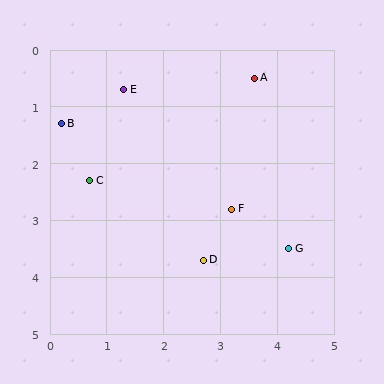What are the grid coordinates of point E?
Point E is at approximately (1.3, 0.7).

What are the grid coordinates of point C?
Point C is at approximately (0.7, 2.3).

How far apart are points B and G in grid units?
Points B and G are about 4.6 grid units apart.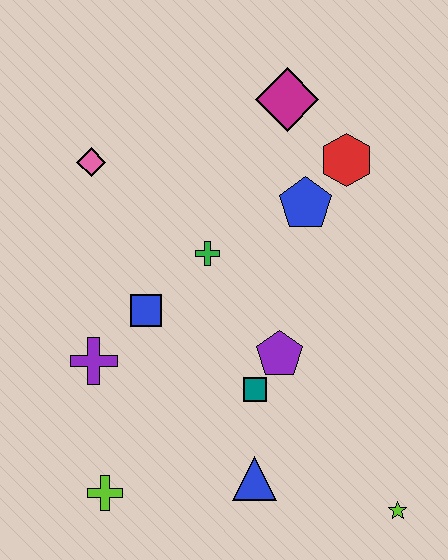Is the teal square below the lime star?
No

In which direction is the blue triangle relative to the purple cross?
The blue triangle is to the right of the purple cross.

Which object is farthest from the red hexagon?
The lime cross is farthest from the red hexagon.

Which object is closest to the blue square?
The purple cross is closest to the blue square.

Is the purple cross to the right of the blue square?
No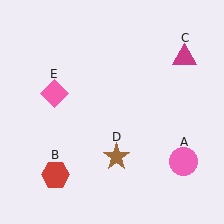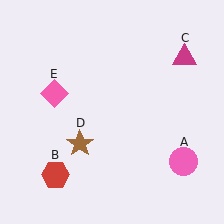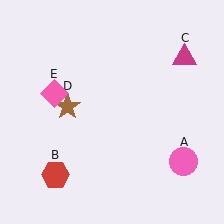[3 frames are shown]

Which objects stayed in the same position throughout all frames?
Pink circle (object A) and red hexagon (object B) and magenta triangle (object C) and pink diamond (object E) remained stationary.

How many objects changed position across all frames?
1 object changed position: brown star (object D).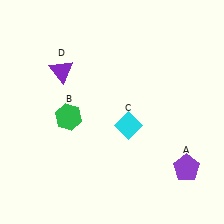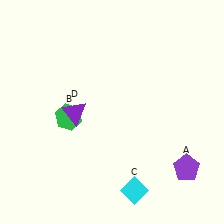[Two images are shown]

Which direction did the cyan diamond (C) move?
The cyan diamond (C) moved down.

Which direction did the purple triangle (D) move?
The purple triangle (D) moved down.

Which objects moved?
The objects that moved are: the cyan diamond (C), the purple triangle (D).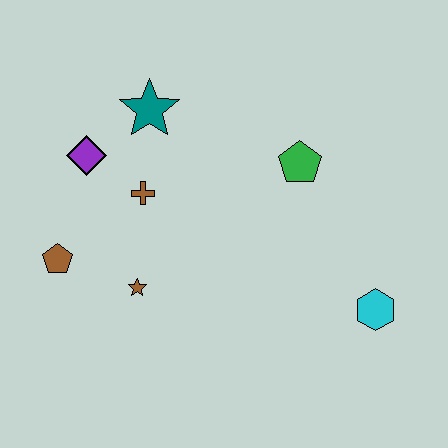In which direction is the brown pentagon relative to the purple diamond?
The brown pentagon is below the purple diamond.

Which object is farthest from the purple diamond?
The cyan hexagon is farthest from the purple diamond.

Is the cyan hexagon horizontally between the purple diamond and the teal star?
No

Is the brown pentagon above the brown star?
Yes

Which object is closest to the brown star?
The brown pentagon is closest to the brown star.